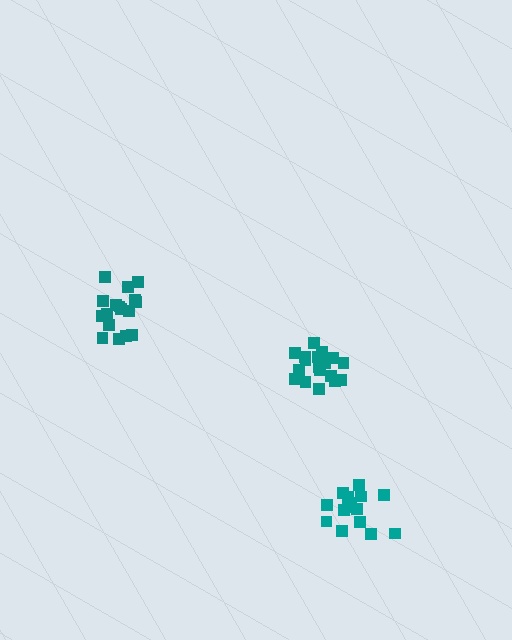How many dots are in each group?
Group 1: 18 dots, Group 2: 19 dots, Group 3: 16 dots (53 total).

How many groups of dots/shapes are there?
There are 3 groups.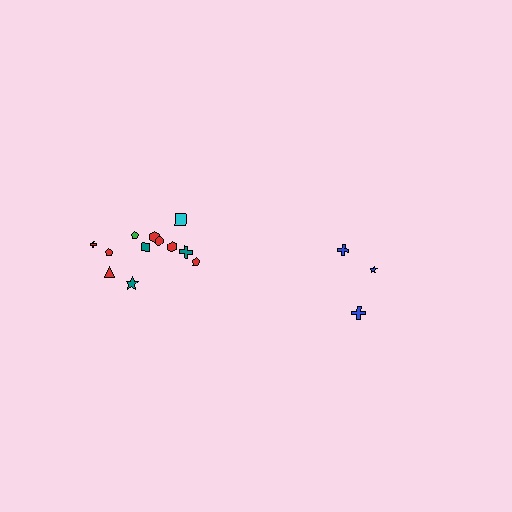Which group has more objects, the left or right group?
The left group.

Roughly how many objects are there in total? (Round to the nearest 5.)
Roughly 15 objects in total.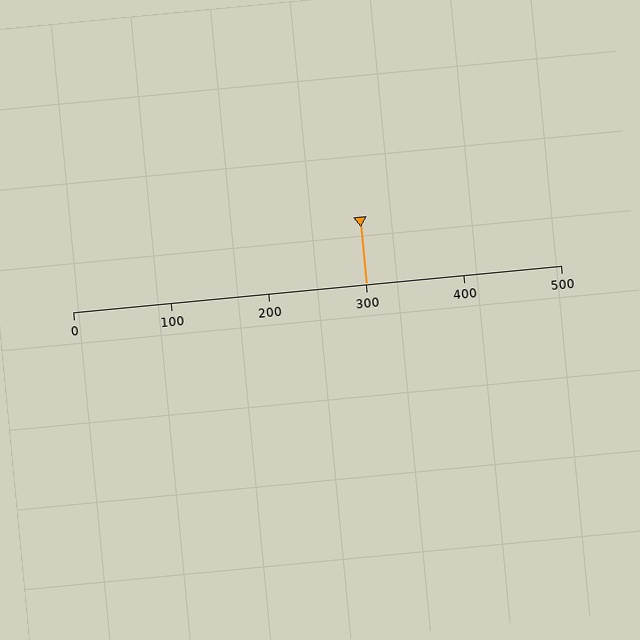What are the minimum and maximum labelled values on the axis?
The axis runs from 0 to 500.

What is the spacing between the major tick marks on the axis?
The major ticks are spaced 100 apart.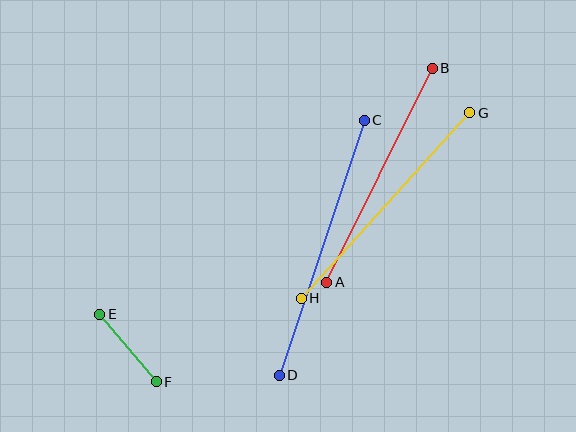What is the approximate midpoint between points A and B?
The midpoint is at approximately (380, 175) pixels.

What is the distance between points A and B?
The distance is approximately 238 pixels.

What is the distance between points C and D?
The distance is approximately 269 pixels.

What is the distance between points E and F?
The distance is approximately 88 pixels.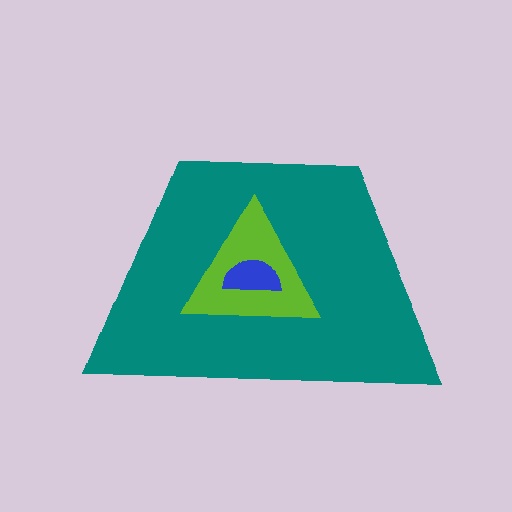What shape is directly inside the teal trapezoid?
The lime triangle.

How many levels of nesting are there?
3.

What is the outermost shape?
The teal trapezoid.